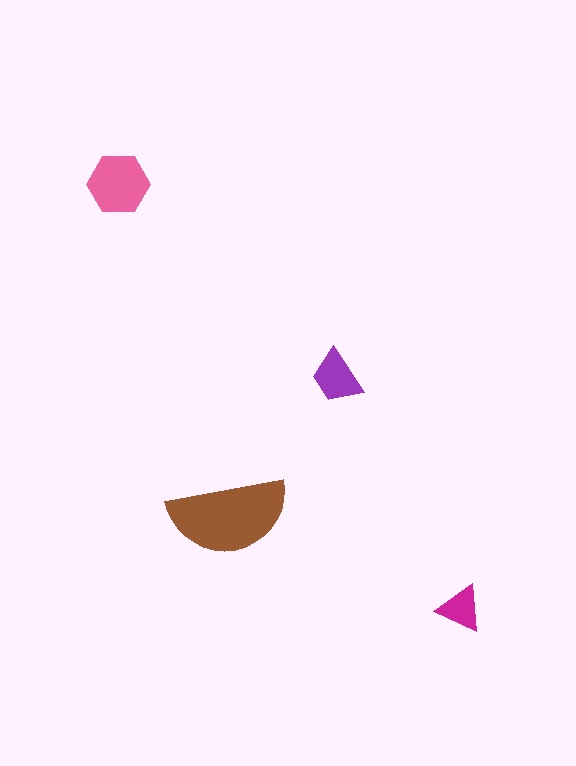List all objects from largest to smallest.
The brown semicircle, the pink hexagon, the purple trapezoid, the magenta triangle.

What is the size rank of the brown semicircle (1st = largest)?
1st.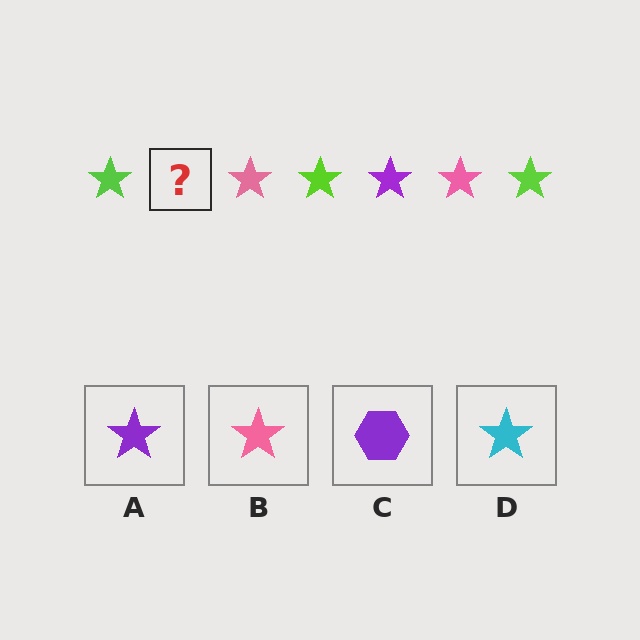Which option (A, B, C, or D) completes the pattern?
A.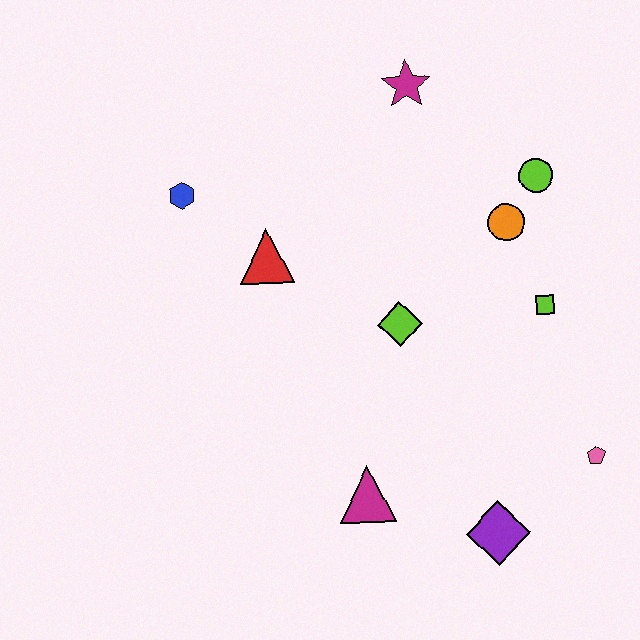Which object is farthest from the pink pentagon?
The blue hexagon is farthest from the pink pentagon.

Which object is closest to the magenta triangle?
The purple diamond is closest to the magenta triangle.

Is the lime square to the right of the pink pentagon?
No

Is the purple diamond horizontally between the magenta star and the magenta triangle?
No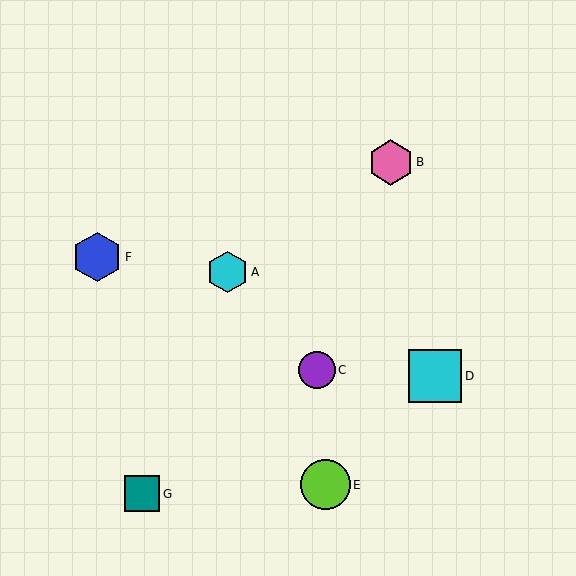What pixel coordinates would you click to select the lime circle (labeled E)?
Click at (325, 485) to select the lime circle E.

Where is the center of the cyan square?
The center of the cyan square is at (435, 376).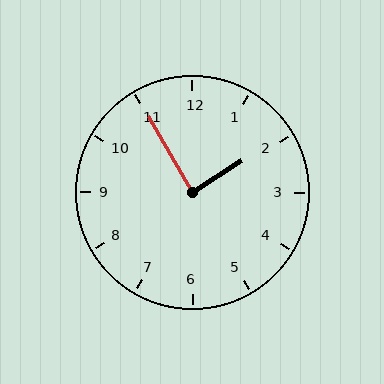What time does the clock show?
1:55.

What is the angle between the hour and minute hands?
Approximately 88 degrees.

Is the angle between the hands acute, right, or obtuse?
It is right.